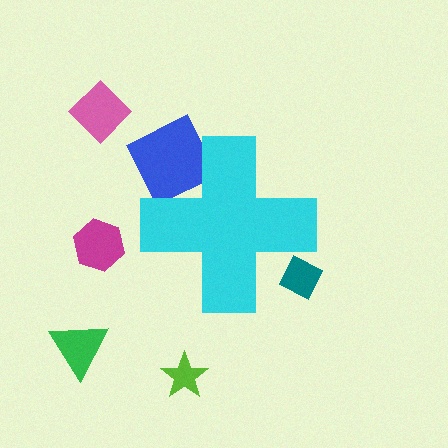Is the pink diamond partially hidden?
No, the pink diamond is fully visible.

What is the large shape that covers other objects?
A cyan cross.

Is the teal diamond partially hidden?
Yes, the teal diamond is partially hidden behind the cyan cross.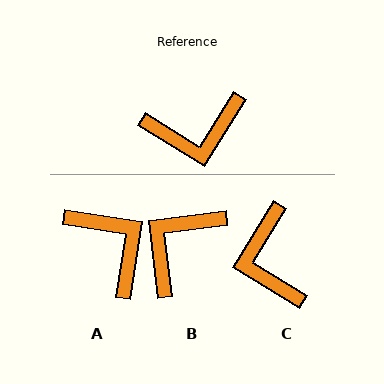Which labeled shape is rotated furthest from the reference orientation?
B, about 141 degrees away.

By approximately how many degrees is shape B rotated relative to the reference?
Approximately 141 degrees clockwise.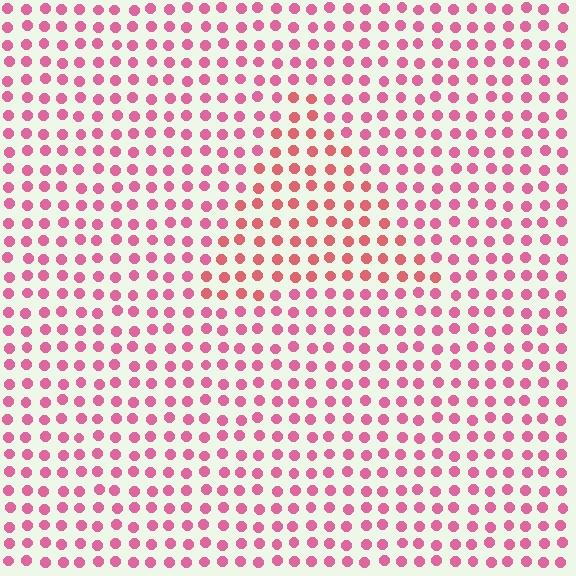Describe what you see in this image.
The image is filled with small pink elements in a uniform arrangement. A triangle-shaped region is visible where the elements are tinted to a slightly different hue, forming a subtle color boundary.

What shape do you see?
I see a triangle.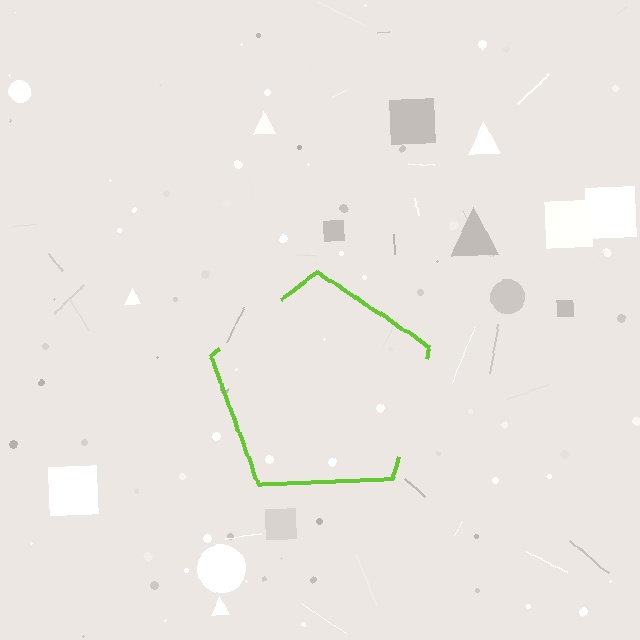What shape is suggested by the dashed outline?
The dashed outline suggests a pentagon.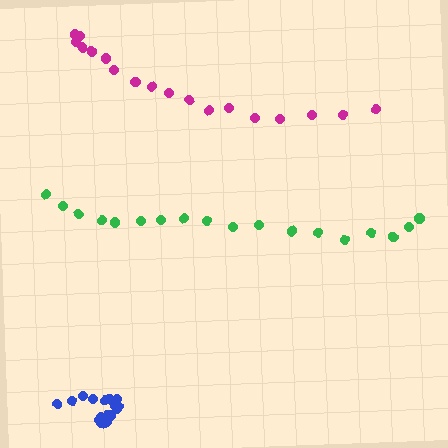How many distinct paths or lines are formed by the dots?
There are 3 distinct paths.